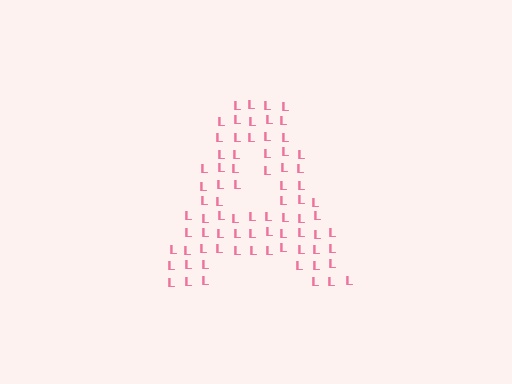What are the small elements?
The small elements are letter L's.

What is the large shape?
The large shape is the letter A.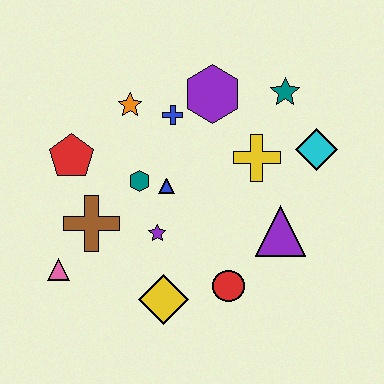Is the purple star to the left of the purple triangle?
Yes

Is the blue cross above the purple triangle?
Yes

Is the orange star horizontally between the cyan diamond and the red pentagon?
Yes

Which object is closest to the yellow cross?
The cyan diamond is closest to the yellow cross.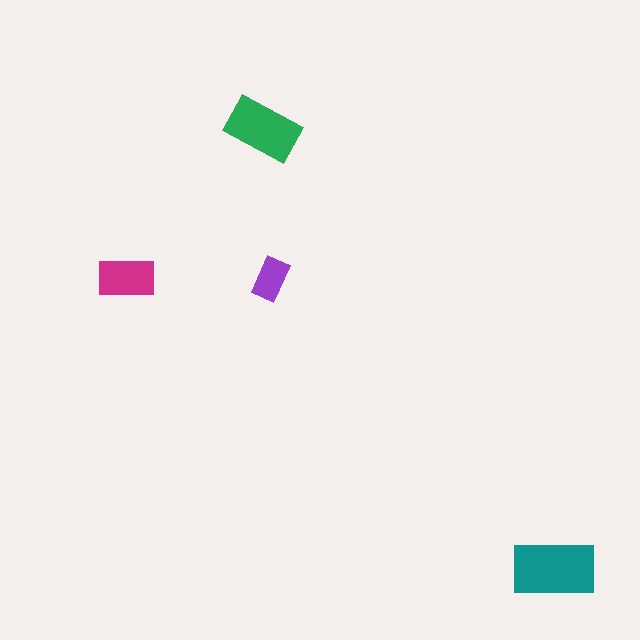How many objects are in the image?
There are 4 objects in the image.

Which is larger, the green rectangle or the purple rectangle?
The green one.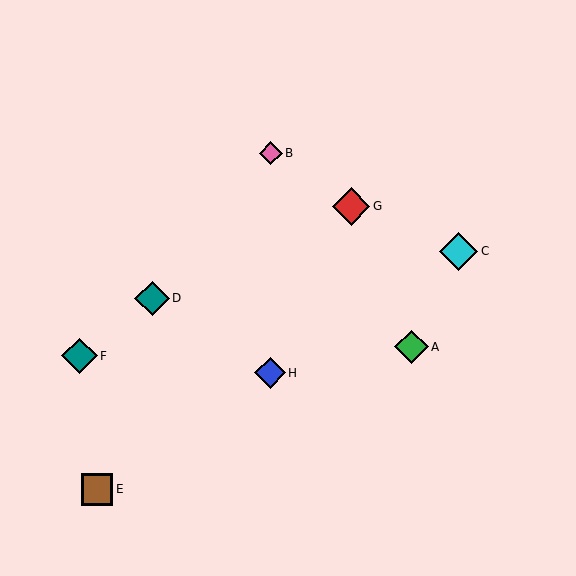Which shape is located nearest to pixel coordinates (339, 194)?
The red diamond (labeled G) at (351, 206) is nearest to that location.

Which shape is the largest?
The cyan diamond (labeled C) is the largest.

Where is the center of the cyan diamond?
The center of the cyan diamond is at (459, 251).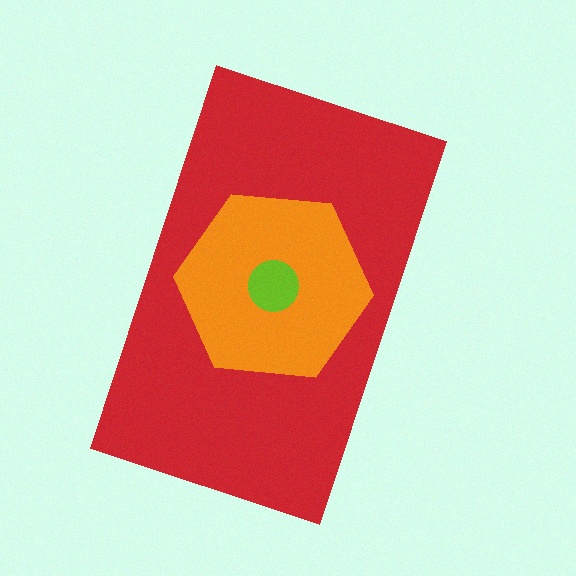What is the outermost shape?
The red rectangle.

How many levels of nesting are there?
3.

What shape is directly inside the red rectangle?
The orange hexagon.